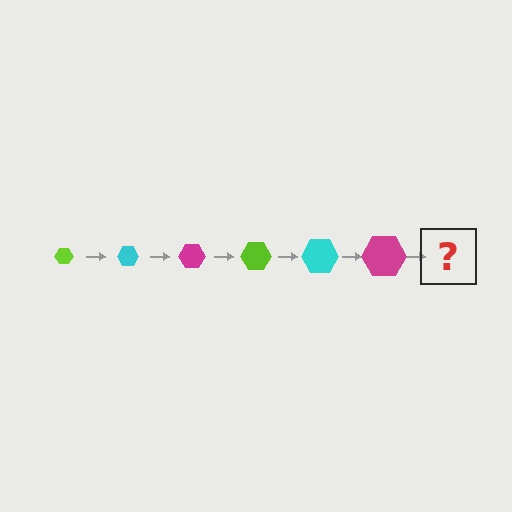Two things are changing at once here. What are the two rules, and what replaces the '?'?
The two rules are that the hexagon grows larger each step and the color cycles through lime, cyan, and magenta. The '?' should be a lime hexagon, larger than the previous one.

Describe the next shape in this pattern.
It should be a lime hexagon, larger than the previous one.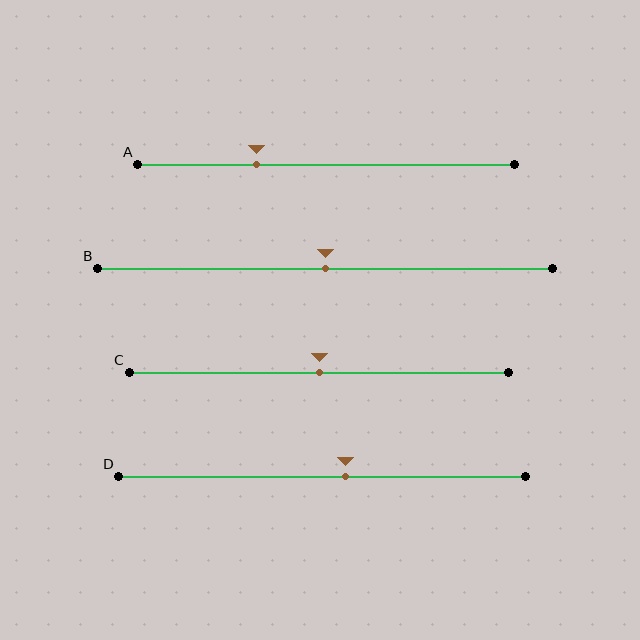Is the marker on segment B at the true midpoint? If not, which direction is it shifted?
Yes, the marker on segment B is at the true midpoint.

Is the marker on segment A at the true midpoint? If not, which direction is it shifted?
No, the marker on segment A is shifted to the left by about 19% of the segment length.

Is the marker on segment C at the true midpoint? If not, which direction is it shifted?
Yes, the marker on segment C is at the true midpoint.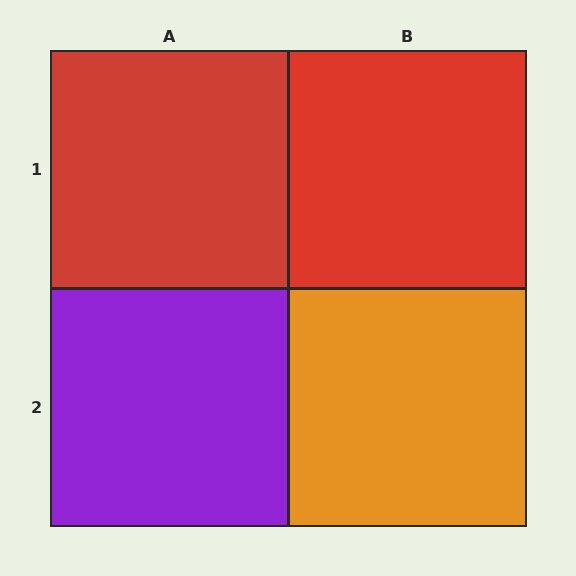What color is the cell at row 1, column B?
Red.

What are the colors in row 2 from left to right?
Purple, orange.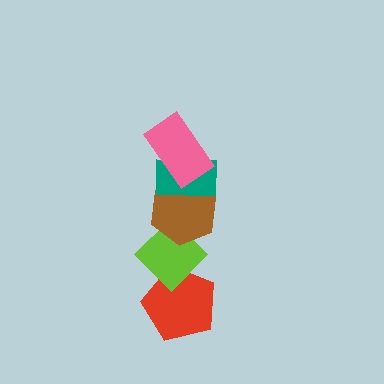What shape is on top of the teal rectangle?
The pink rectangle is on top of the teal rectangle.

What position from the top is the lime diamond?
The lime diamond is 4th from the top.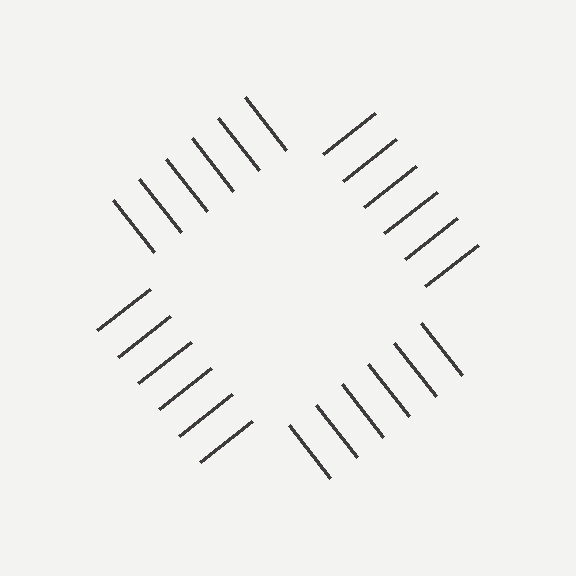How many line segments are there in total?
24 — 6 along each of the 4 edges.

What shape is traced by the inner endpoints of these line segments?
An illusory square — the line segments terminate on its edges but no continuous stroke is drawn.